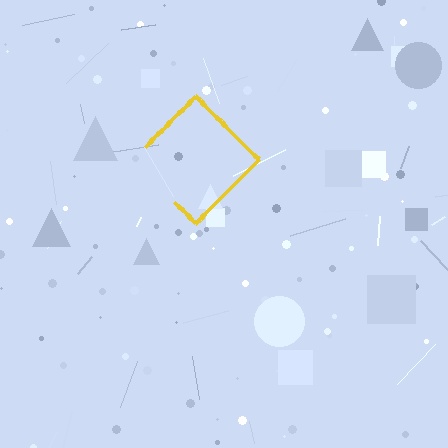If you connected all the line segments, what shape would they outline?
They would outline a diamond.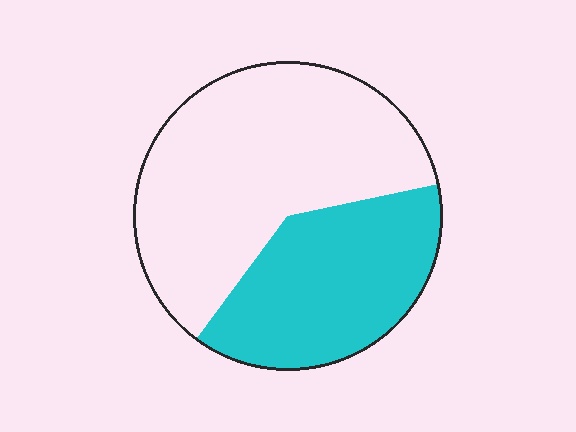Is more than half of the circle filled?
No.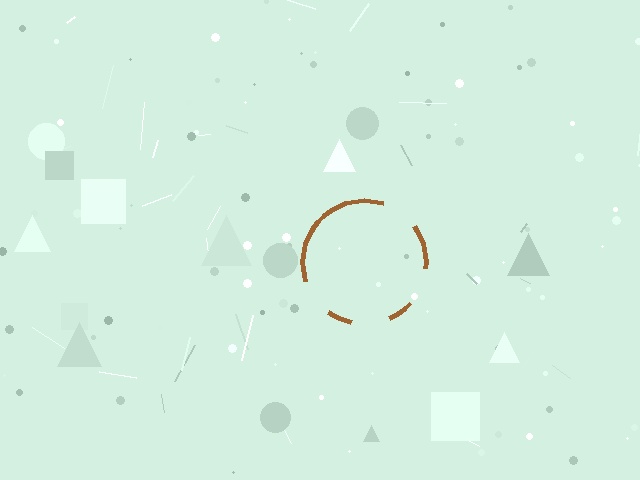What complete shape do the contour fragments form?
The contour fragments form a circle.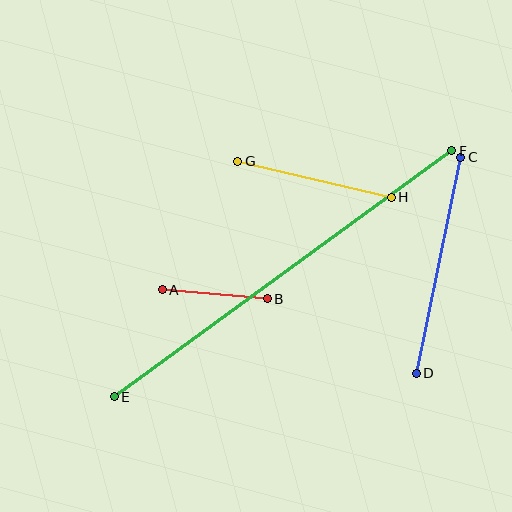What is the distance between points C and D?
The distance is approximately 221 pixels.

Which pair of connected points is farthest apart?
Points E and F are farthest apart.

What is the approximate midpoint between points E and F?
The midpoint is at approximately (283, 274) pixels.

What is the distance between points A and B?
The distance is approximately 105 pixels.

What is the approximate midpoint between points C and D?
The midpoint is at approximately (439, 265) pixels.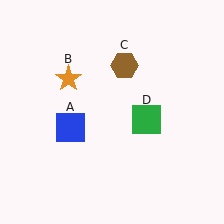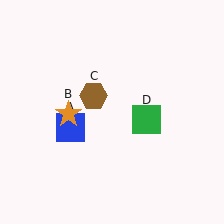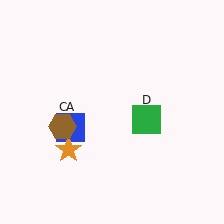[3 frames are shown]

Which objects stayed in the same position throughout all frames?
Blue square (object A) and green square (object D) remained stationary.